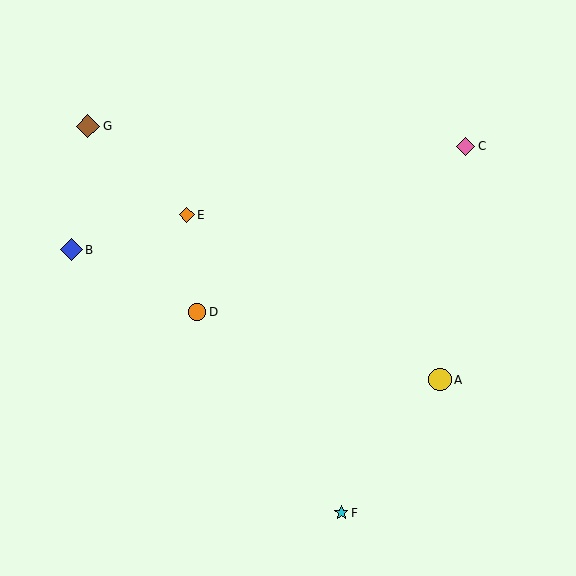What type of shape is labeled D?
Shape D is an orange circle.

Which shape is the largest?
The brown diamond (labeled G) is the largest.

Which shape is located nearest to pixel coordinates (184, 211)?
The orange diamond (labeled E) at (187, 215) is nearest to that location.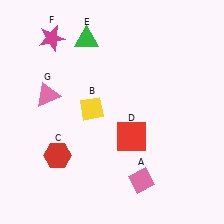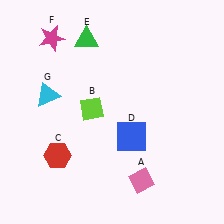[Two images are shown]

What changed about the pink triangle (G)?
In Image 1, G is pink. In Image 2, it changed to cyan.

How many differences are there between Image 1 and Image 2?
There are 3 differences between the two images.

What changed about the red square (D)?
In Image 1, D is red. In Image 2, it changed to blue.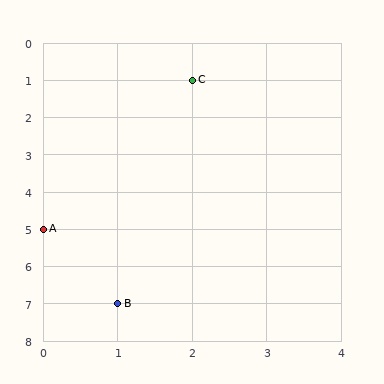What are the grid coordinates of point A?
Point A is at grid coordinates (0, 5).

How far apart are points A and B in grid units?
Points A and B are 1 column and 2 rows apart (about 2.2 grid units diagonally).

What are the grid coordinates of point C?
Point C is at grid coordinates (2, 1).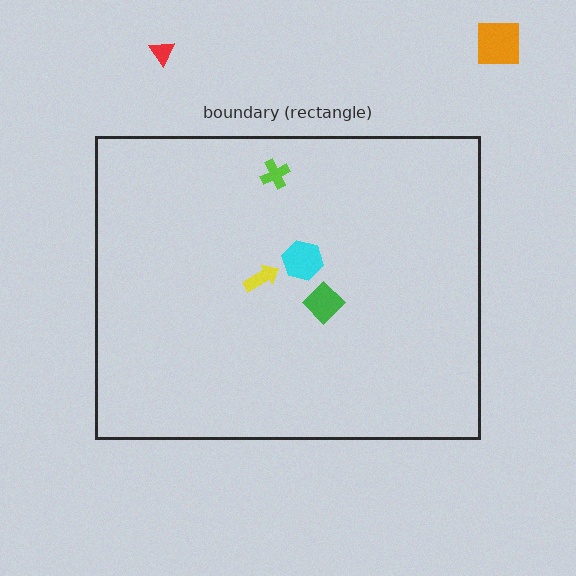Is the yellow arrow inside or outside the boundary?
Inside.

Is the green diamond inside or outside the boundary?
Inside.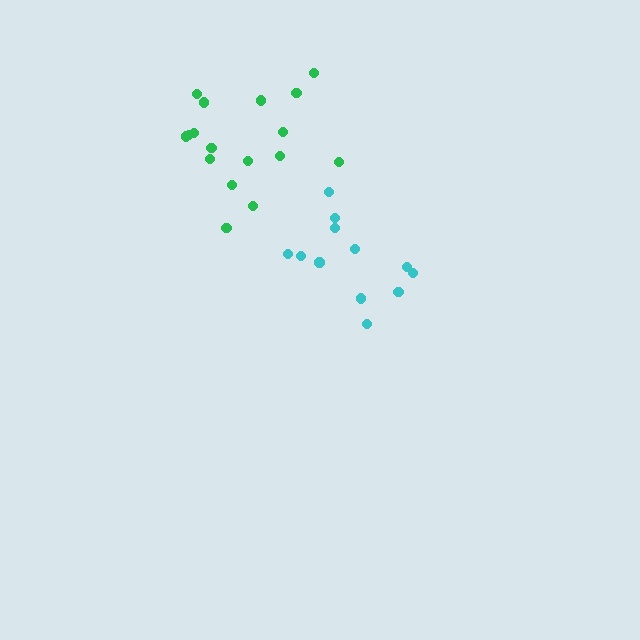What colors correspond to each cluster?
The clusters are colored: cyan, green.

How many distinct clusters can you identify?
There are 2 distinct clusters.